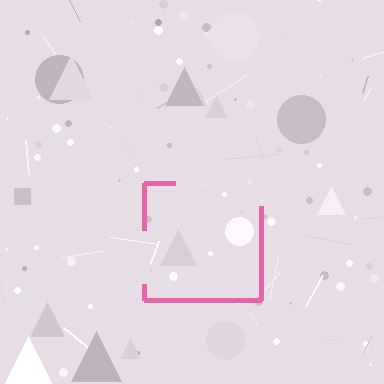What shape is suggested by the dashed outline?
The dashed outline suggests a square.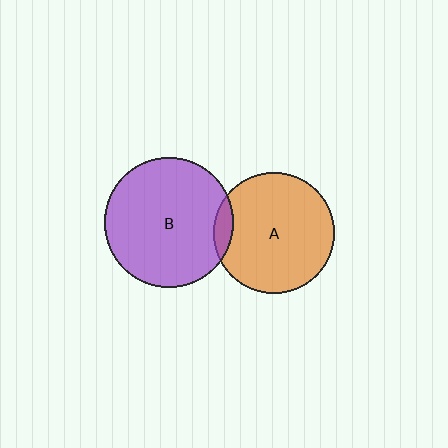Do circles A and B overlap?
Yes.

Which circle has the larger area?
Circle B (purple).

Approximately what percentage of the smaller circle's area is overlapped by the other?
Approximately 10%.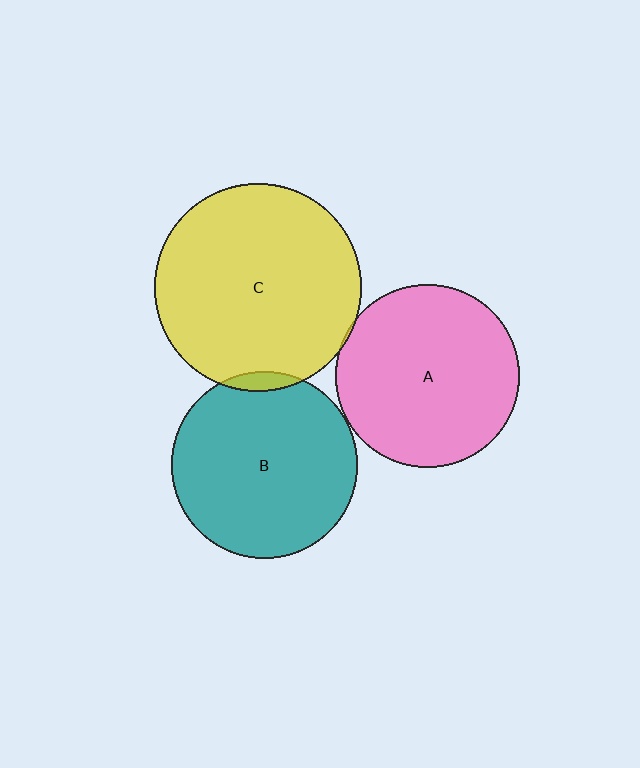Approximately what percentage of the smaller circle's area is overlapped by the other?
Approximately 5%.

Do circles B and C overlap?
Yes.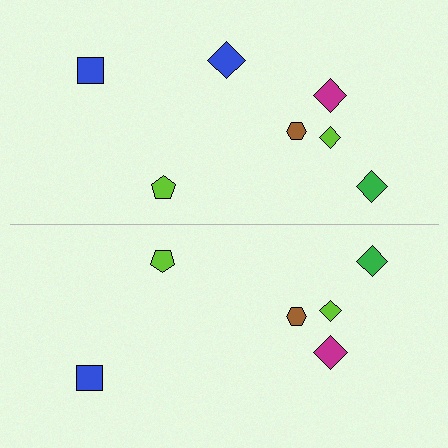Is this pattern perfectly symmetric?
No, the pattern is not perfectly symmetric. A blue diamond is missing from the bottom side.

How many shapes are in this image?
There are 13 shapes in this image.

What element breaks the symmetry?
A blue diamond is missing from the bottom side.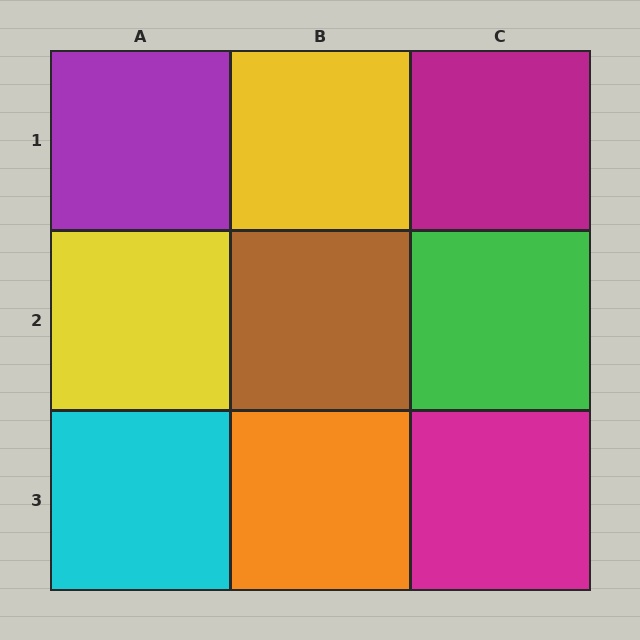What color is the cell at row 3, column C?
Magenta.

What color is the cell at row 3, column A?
Cyan.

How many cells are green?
1 cell is green.